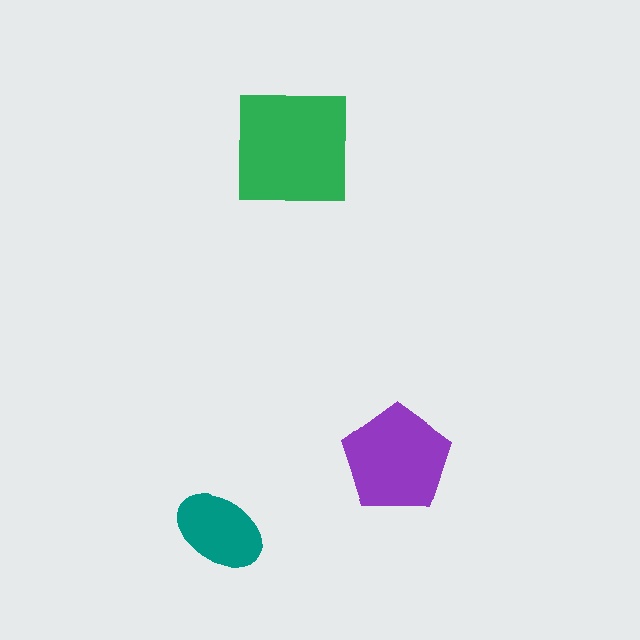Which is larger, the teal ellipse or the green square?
The green square.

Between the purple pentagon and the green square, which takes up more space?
The green square.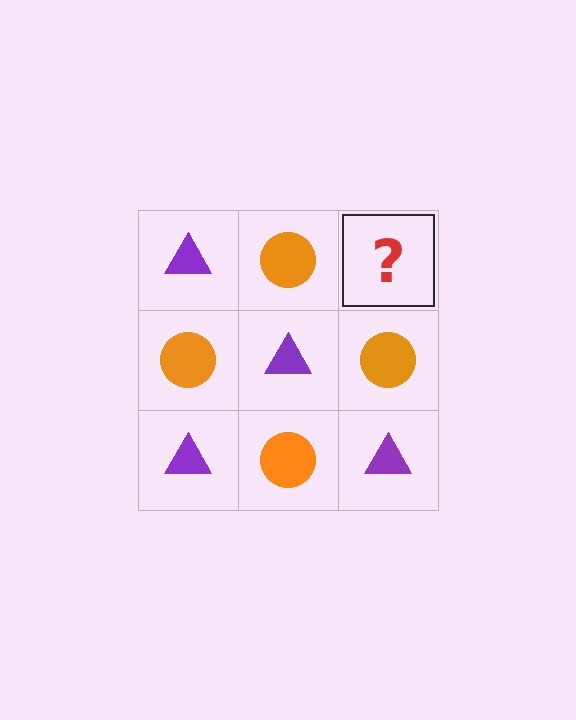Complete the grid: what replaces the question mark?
The question mark should be replaced with a purple triangle.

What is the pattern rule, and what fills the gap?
The rule is that it alternates purple triangle and orange circle in a checkerboard pattern. The gap should be filled with a purple triangle.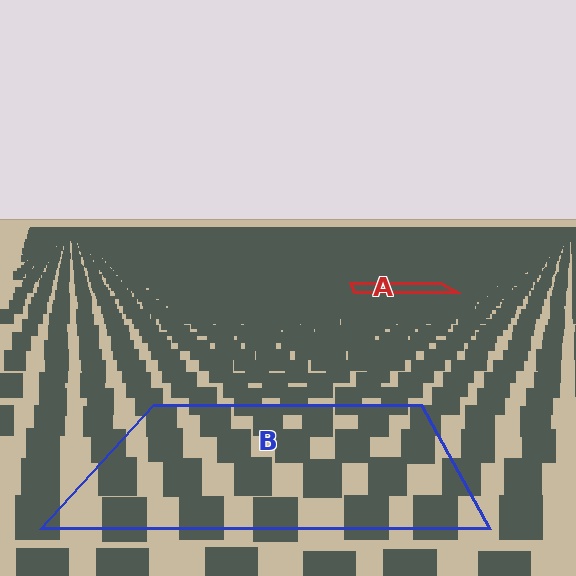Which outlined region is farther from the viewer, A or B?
Region A is farther from the viewer — the texture elements inside it appear smaller and more densely packed.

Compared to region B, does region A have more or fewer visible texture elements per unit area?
Region A has more texture elements per unit area — they are packed more densely because it is farther away.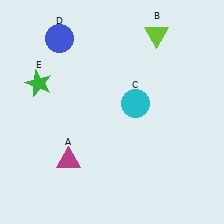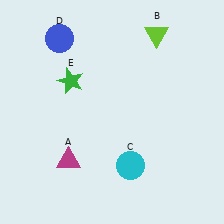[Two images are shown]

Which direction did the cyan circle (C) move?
The cyan circle (C) moved down.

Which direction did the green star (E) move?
The green star (E) moved right.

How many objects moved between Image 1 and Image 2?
2 objects moved between the two images.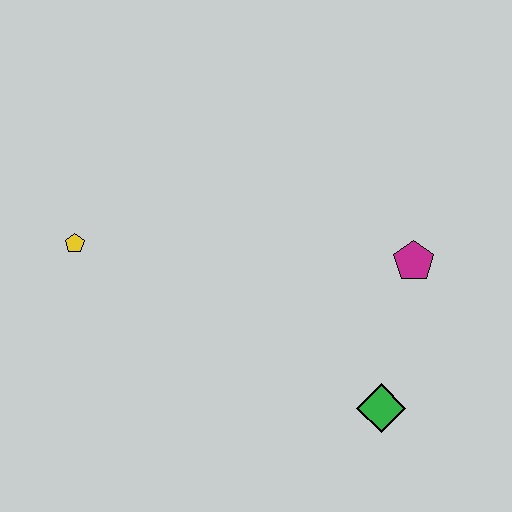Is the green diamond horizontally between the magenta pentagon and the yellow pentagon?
Yes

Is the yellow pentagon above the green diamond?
Yes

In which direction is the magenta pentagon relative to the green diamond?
The magenta pentagon is above the green diamond.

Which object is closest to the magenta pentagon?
The green diamond is closest to the magenta pentagon.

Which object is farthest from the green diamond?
The yellow pentagon is farthest from the green diamond.